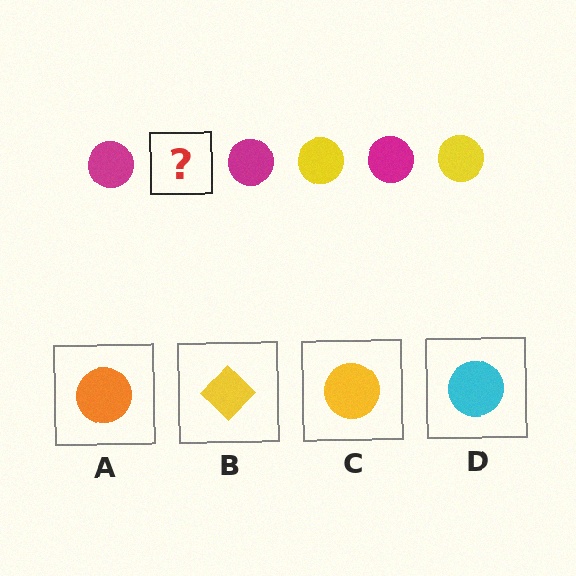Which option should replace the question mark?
Option C.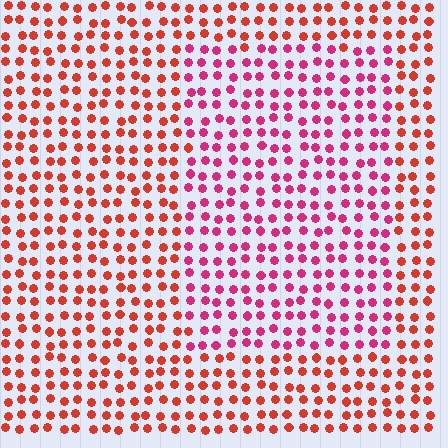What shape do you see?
I see a rectangle.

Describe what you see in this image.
The image is filled with small red elements in a uniform arrangement. A rectangle-shaped region is visible where the elements are tinted to a slightly different hue, forming a subtle color boundary.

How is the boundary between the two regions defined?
The boundary is defined purely by a slight shift in hue (about 35 degrees). Spacing, size, and orientation are identical on both sides.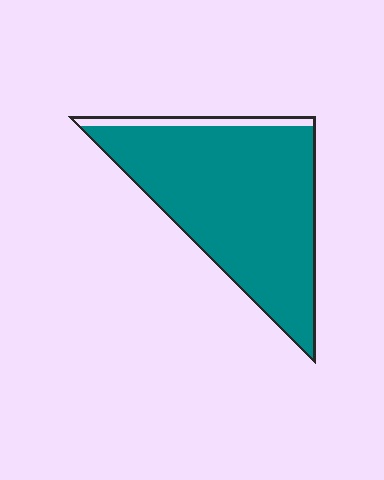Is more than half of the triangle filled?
Yes.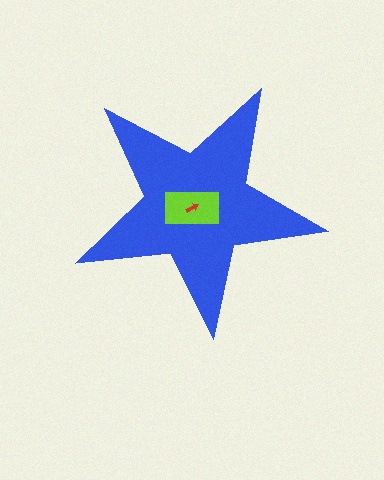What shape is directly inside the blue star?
The lime rectangle.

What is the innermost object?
The red arrow.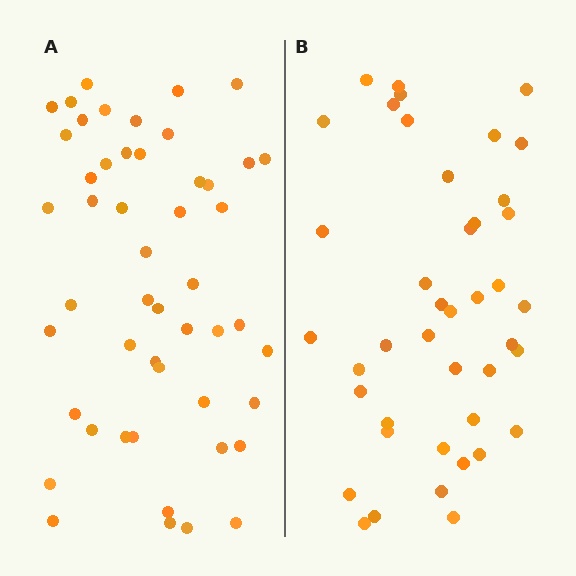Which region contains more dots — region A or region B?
Region A (the left region) has more dots.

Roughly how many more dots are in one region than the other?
Region A has roughly 8 or so more dots than region B.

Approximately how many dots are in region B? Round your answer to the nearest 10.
About 40 dots. (The exact count is 42, which rounds to 40.)